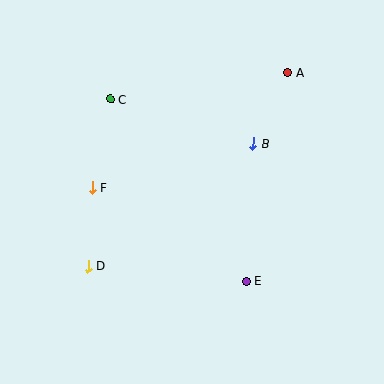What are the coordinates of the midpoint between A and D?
The midpoint between A and D is at (188, 169).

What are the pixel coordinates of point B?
Point B is at (253, 144).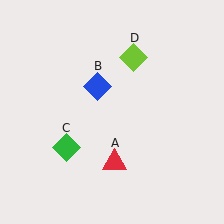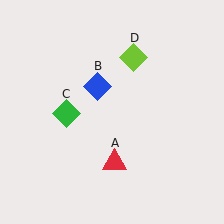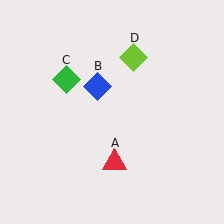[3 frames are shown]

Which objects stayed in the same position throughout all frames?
Red triangle (object A) and blue diamond (object B) and lime diamond (object D) remained stationary.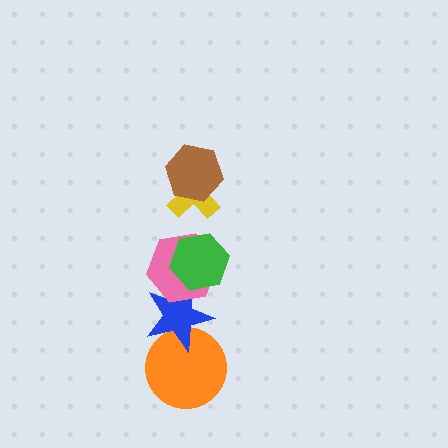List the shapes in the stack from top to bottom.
From top to bottom: the brown hexagon, the yellow cross, the green hexagon, the pink hexagon, the blue star, the orange circle.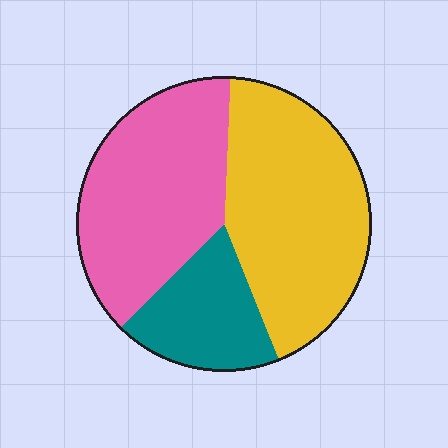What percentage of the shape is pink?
Pink takes up about three eighths (3/8) of the shape.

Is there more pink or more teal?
Pink.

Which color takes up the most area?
Yellow, at roughly 45%.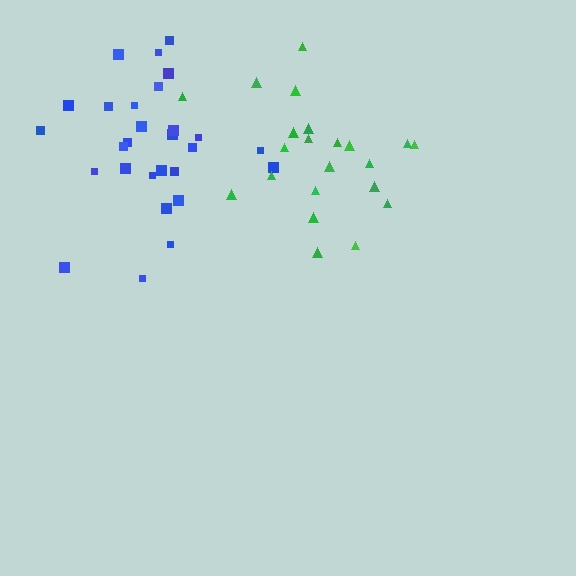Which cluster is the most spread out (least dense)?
Blue.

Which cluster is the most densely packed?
Green.